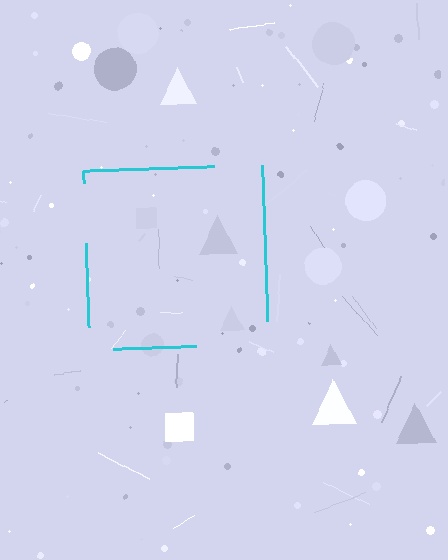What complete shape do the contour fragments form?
The contour fragments form a square.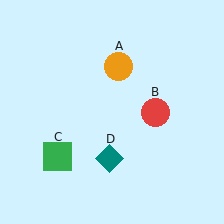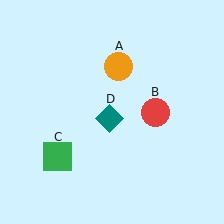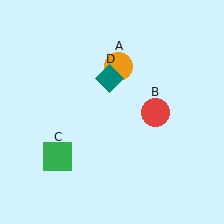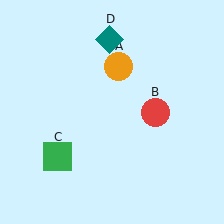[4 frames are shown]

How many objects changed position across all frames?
1 object changed position: teal diamond (object D).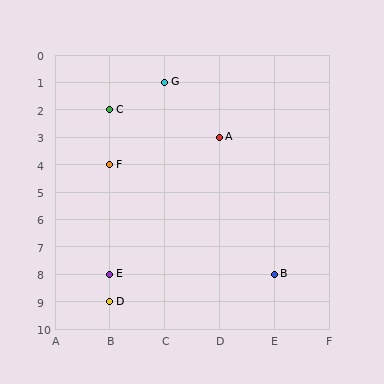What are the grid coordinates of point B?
Point B is at grid coordinates (E, 8).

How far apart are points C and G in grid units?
Points C and G are 1 column and 1 row apart (about 1.4 grid units diagonally).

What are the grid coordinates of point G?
Point G is at grid coordinates (C, 1).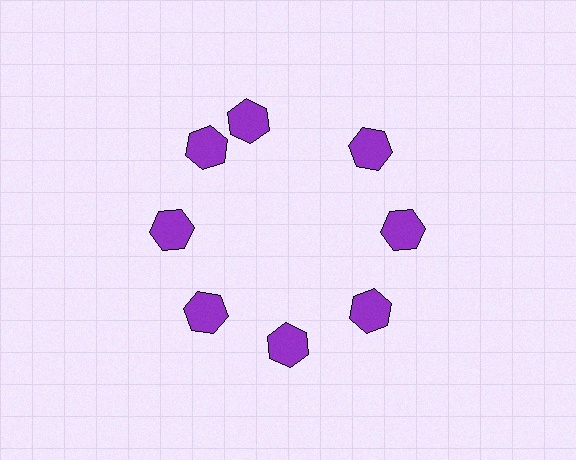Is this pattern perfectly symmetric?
No. The 8 purple hexagons are arranged in a ring, but one element near the 12 o'clock position is rotated out of alignment along the ring, breaking the 8-fold rotational symmetry.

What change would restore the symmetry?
The symmetry would be restored by rotating it back into even spacing with its neighbors so that all 8 hexagons sit at equal angles and equal distance from the center.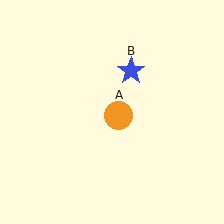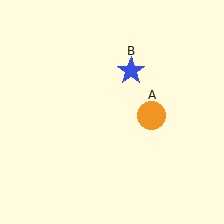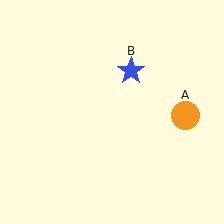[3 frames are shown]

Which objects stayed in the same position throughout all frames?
Blue star (object B) remained stationary.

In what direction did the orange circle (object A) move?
The orange circle (object A) moved right.